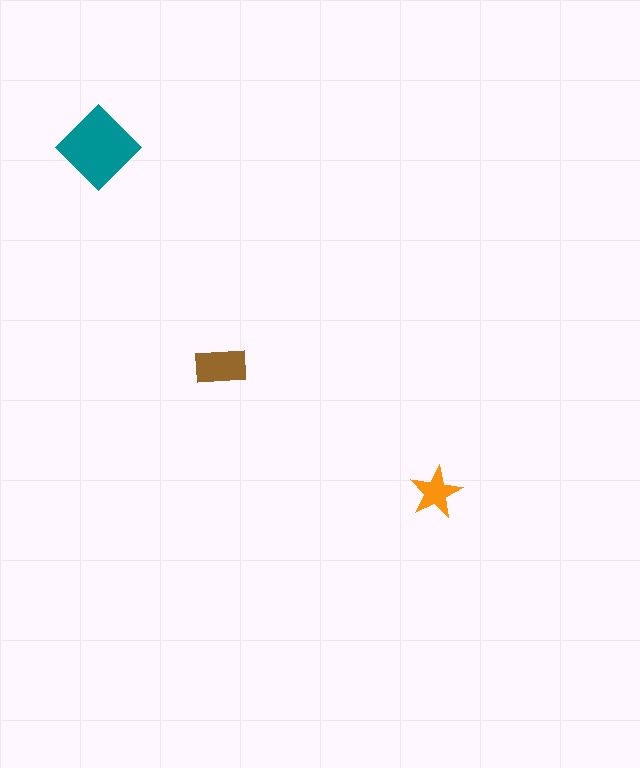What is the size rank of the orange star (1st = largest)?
3rd.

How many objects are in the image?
There are 3 objects in the image.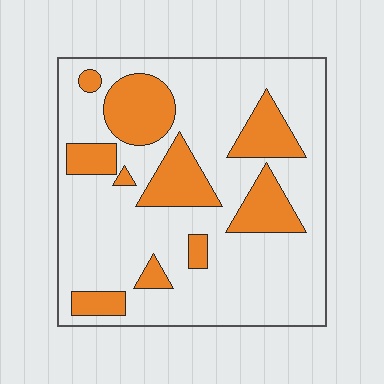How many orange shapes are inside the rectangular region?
10.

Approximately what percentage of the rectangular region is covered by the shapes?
Approximately 25%.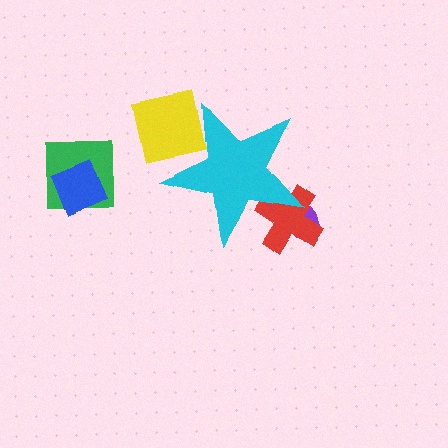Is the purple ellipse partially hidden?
Yes, the purple ellipse is partially hidden behind the cyan star.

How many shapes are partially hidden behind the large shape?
3 shapes are partially hidden.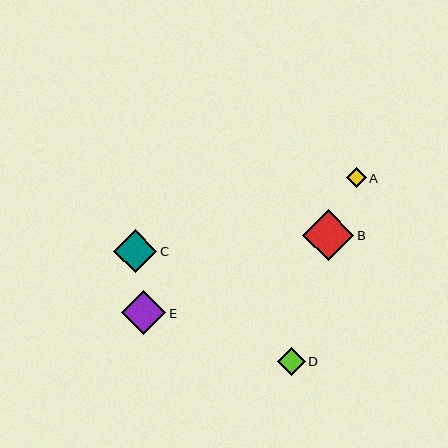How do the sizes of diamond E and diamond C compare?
Diamond E and diamond C are approximately the same size.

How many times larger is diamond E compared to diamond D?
Diamond E is approximately 1.6 times the size of diamond D.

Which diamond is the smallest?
Diamond A is the smallest with a size of approximately 20 pixels.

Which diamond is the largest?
Diamond B is the largest with a size of approximately 51 pixels.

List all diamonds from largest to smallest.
From largest to smallest: B, E, C, D, A.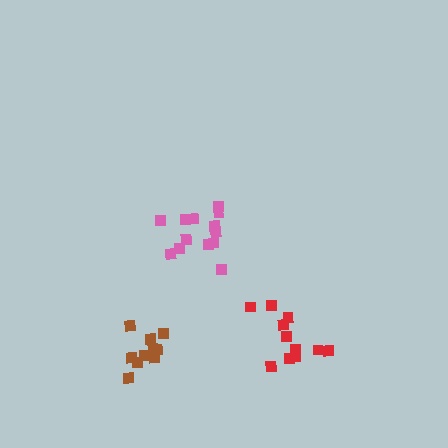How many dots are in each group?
Group 1: 13 dots, Group 2: 10 dots, Group 3: 11 dots (34 total).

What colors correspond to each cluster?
The clusters are colored: pink, brown, red.